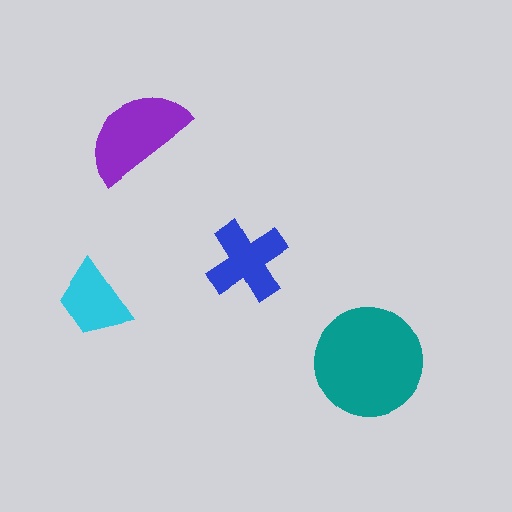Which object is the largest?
The teal circle.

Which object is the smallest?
The cyan trapezoid.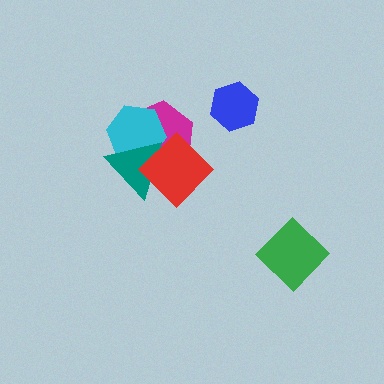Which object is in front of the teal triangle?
The red diamond is in front of the teal triangle.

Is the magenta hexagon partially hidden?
Yes, it is partially covered by another shape.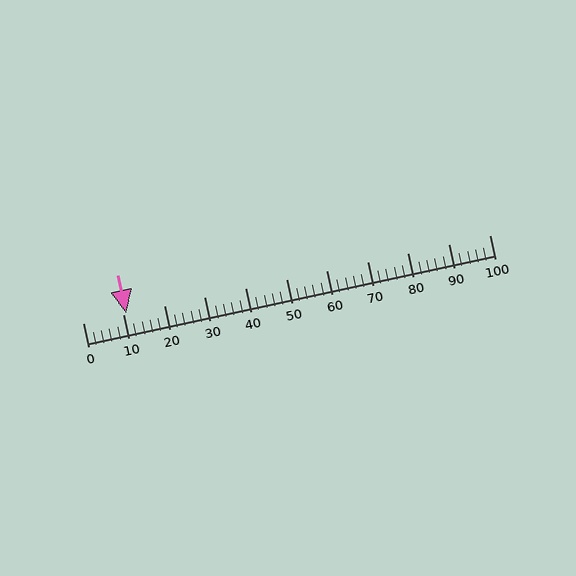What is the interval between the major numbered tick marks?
The major tick marks are spaced 10 units apart.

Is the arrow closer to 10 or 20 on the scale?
The arrow is closer to 10.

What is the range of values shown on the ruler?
The ruler shows values from 0 to 100.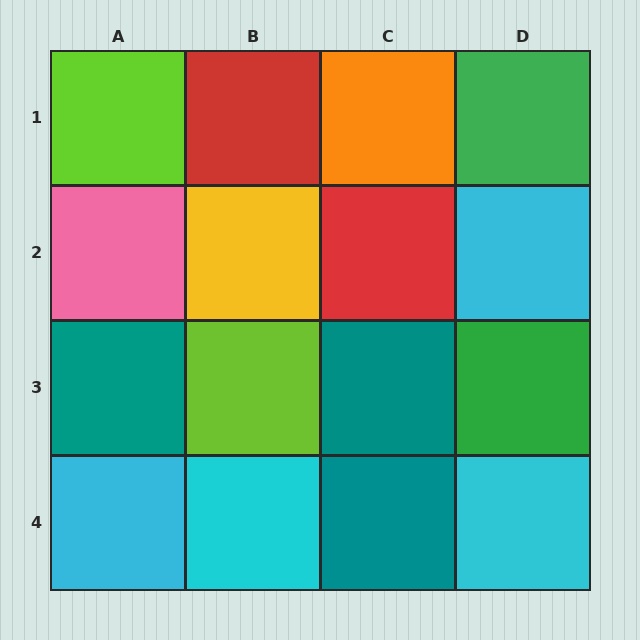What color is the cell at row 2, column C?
Red.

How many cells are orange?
1 cell is orange.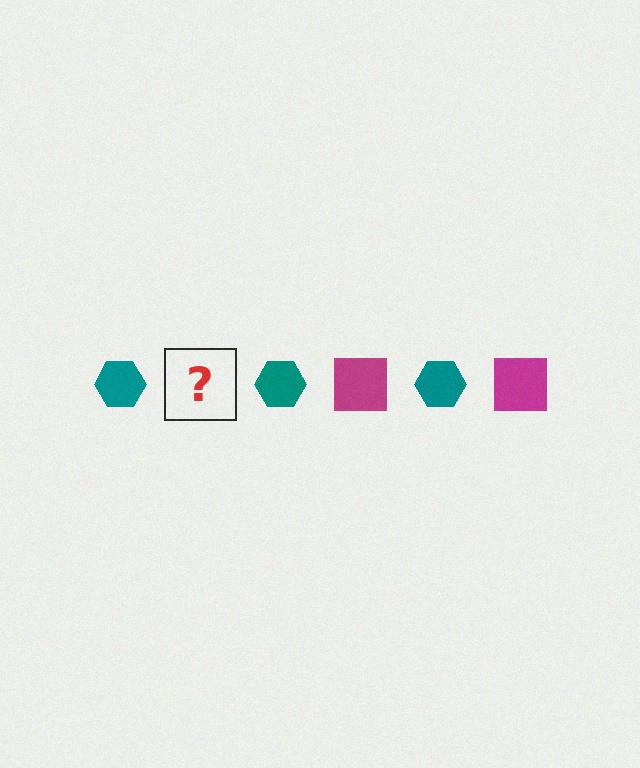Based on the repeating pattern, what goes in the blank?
The blank should be a magenta square.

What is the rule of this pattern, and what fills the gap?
The rule is that the pattern alternates between teal hexagon and magenta square. The gap should be filled with a magenta square.